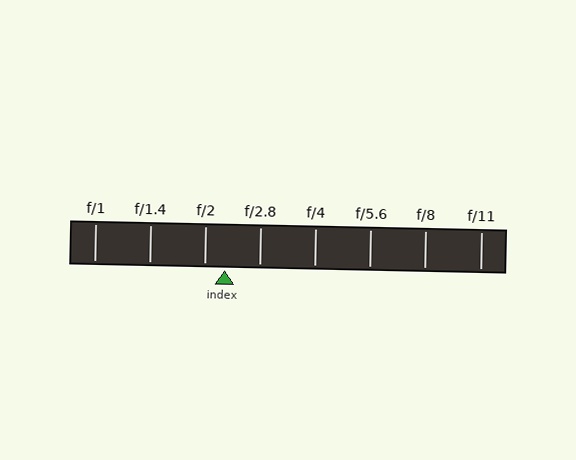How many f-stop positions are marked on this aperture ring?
There are 8 f-stop positions marked.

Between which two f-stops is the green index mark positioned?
The index mark is between f/2 and f/2.8.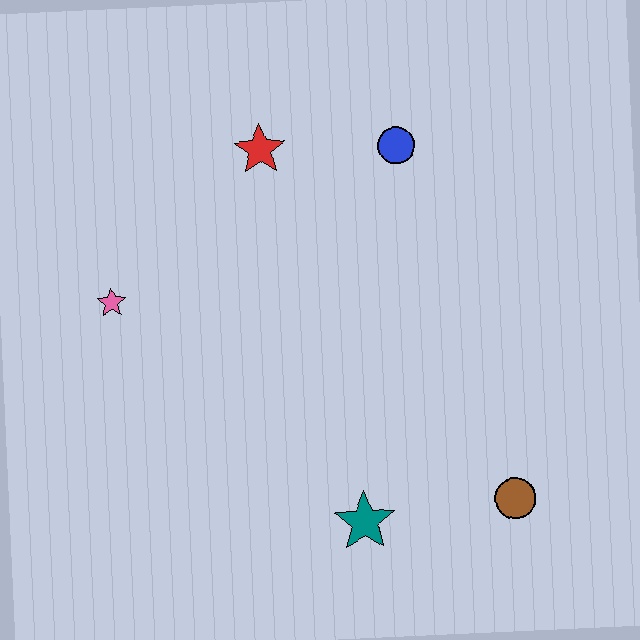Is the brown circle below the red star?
Yes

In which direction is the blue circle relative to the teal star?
The blue circle is above the teal star.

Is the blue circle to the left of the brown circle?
Yes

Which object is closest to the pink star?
The red star is closest to the pink star.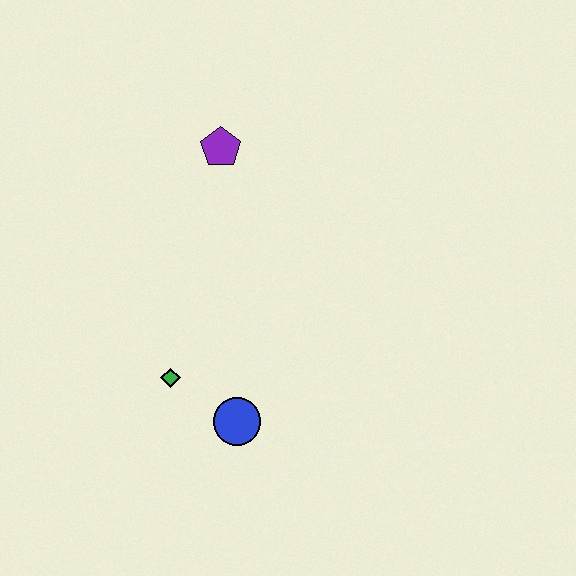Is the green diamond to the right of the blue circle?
No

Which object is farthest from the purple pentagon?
The blue circle is farthest from the purple pentagon.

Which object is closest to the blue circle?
The green diamond is closest to the blue circle.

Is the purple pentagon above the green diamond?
Yes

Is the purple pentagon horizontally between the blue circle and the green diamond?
Yes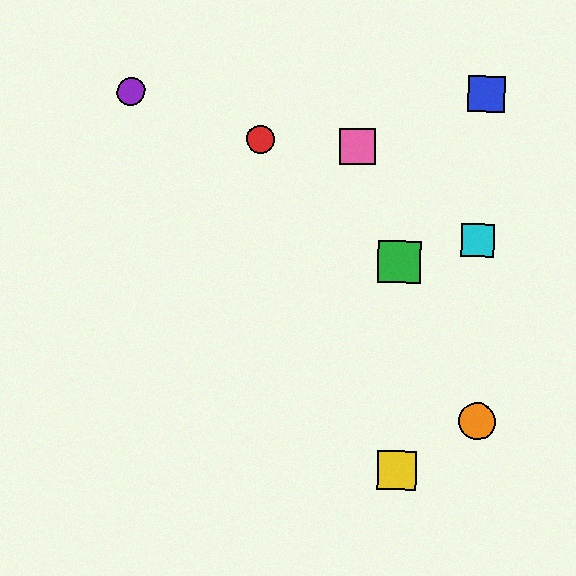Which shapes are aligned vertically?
The green square, the yellow square are aligned vertically.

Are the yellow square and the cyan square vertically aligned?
No, the yellow square is at x≈397 and the cyan square is at x≈478.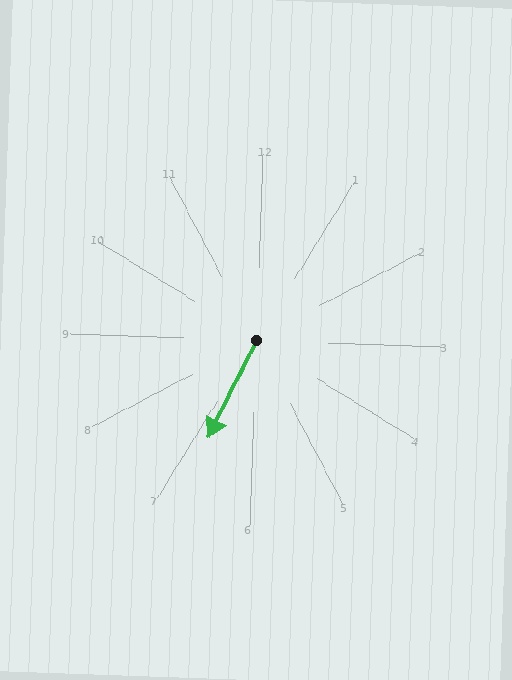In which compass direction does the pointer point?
Southwest.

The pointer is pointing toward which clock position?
Roughly 7 o'clock.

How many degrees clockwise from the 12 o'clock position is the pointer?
Approximately 204 degrees.